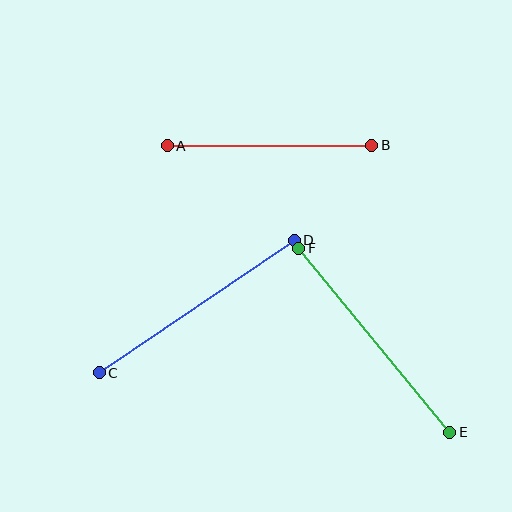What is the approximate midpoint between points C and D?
The midpoint is at approximately (197, 307) pixels.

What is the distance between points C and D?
The distance is approximately 236 pixels.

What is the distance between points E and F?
The distance is approximately 238 pixels.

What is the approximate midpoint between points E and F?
The midpoint is at approximately (374, 340) pixels.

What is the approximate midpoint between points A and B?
The midpoint is at approximately (270, 145) pixels.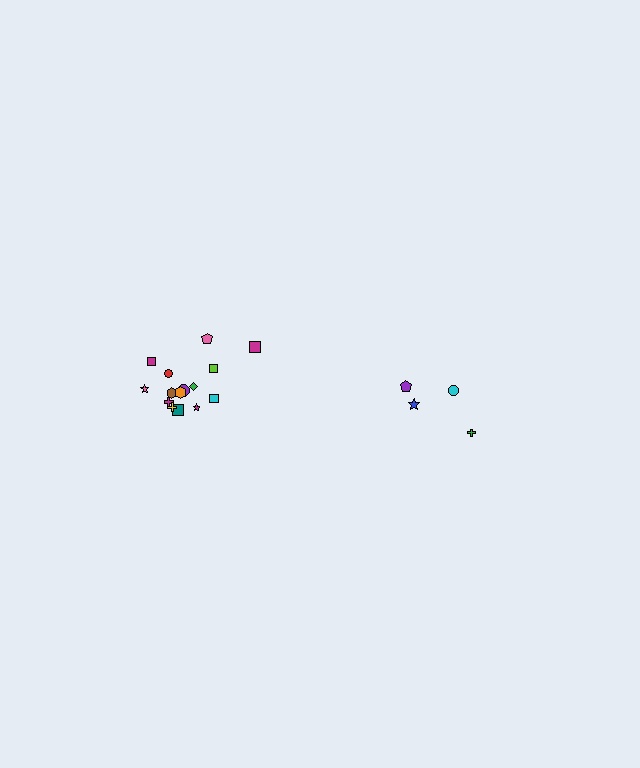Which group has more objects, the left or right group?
The left group.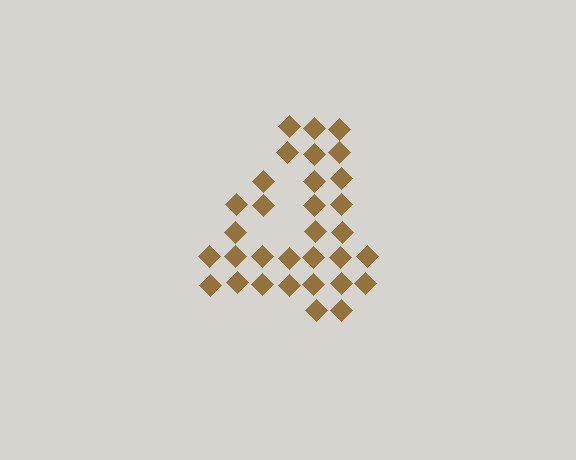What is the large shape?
The large shape is the digit 4.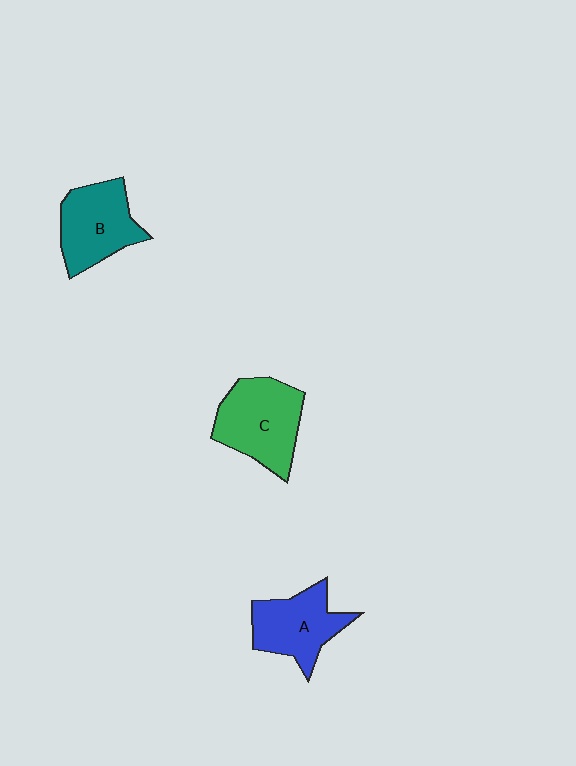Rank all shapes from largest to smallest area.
From largest to smallest: C (green), B (teal), A (blue).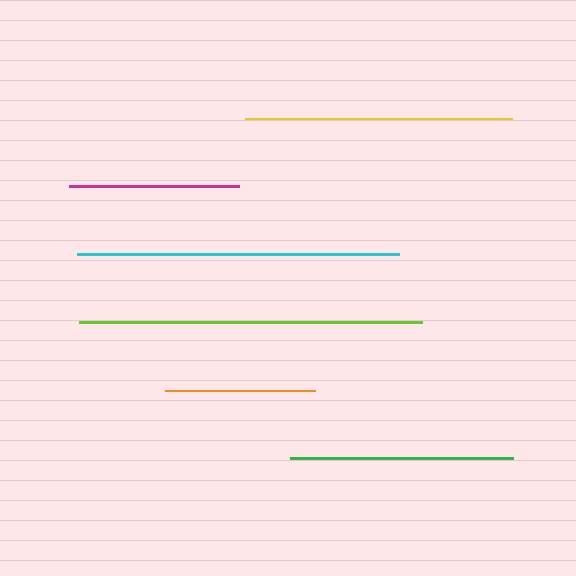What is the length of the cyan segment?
The cyan segment is approximately 323 pixels long.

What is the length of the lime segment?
The lime segment is approximately 343 pixels long.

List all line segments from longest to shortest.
From longest to shortest: lime, cyan, yellow, green, magenta, orange.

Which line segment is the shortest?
The orange line is the shortest at approximately 151 pixels.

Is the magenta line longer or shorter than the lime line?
The lime line is longer than the magenta line.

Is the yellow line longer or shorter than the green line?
The yellow line is longer than the green line.